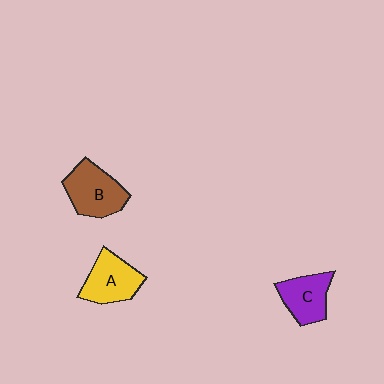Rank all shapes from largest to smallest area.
From largest to smallest: B (brown), A (yellow), C (purple).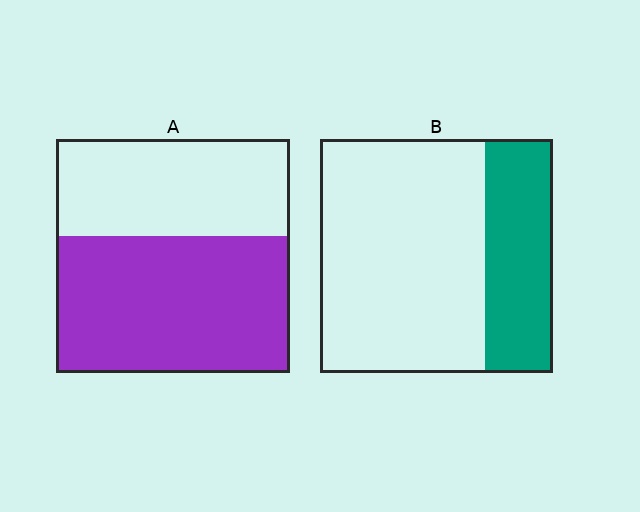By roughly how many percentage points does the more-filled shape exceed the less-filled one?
By roughly 30 percentage points (A over B).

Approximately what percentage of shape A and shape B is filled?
A is approximately 60% and B is approximately 30%.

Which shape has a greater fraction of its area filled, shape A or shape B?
Shape A.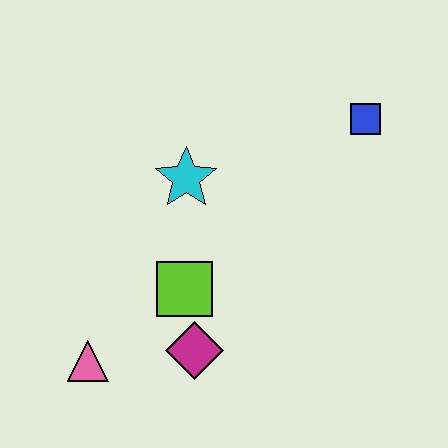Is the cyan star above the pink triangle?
Yes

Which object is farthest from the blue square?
The pink triangle is farthest from the blue square.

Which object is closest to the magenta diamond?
The lime square is closest to the magenta diamond.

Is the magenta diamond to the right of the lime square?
Yes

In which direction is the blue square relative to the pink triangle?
The blue square is to the right of the pink triangle.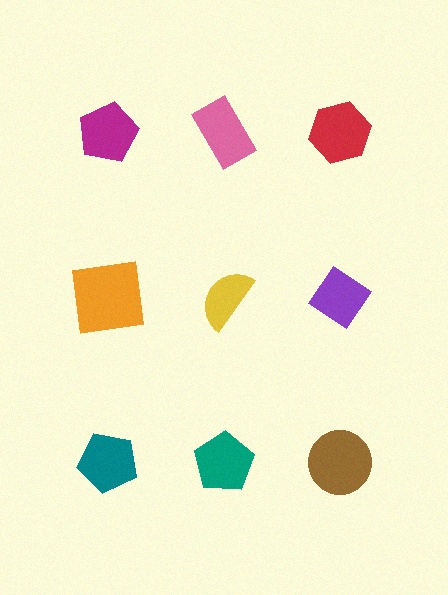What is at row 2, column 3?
A purple diamond.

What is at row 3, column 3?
A brown circle.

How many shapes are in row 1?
3 shapes.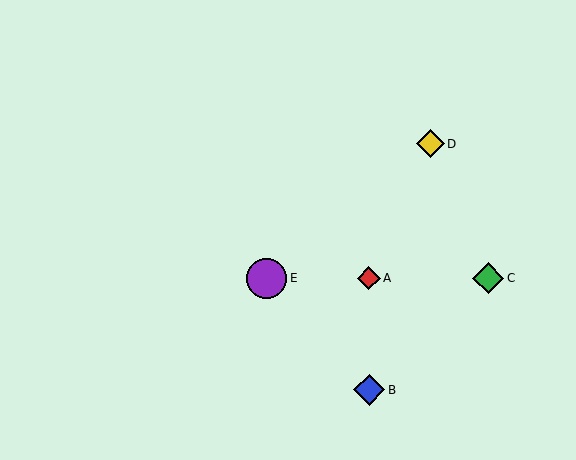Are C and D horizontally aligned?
No, C is at y≈278 and D is at y≈144.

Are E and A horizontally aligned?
Yes, both are at y≈278.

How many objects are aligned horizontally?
3 objects (A, C, E) are aligned horizontally.